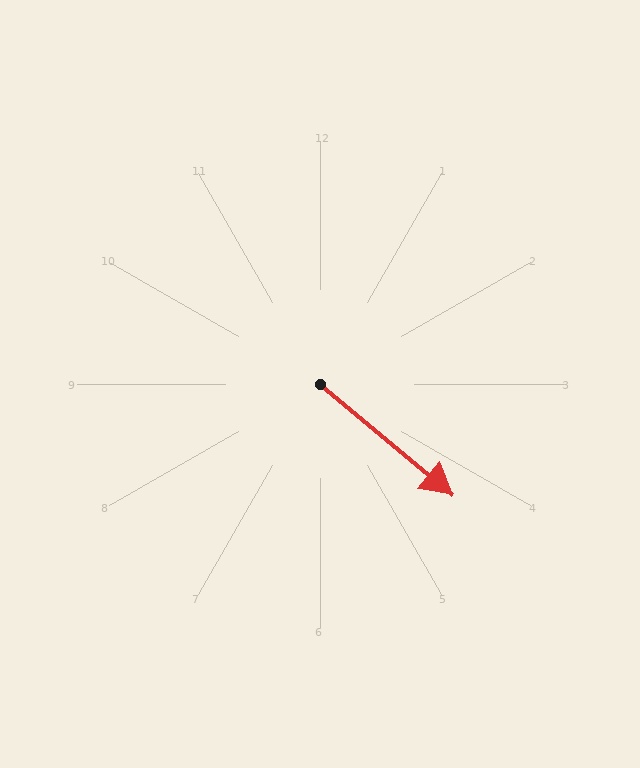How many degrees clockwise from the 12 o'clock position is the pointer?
Approximately 130 degrees.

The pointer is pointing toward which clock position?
Roughly 4 o'clock.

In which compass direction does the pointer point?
Southeast.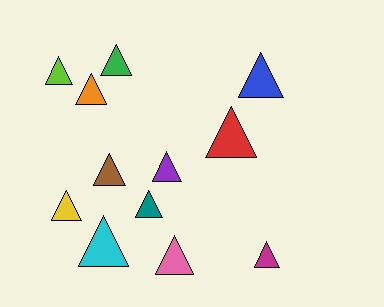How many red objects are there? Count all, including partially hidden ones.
There is 1 red object.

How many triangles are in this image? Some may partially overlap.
There are 12 triangles.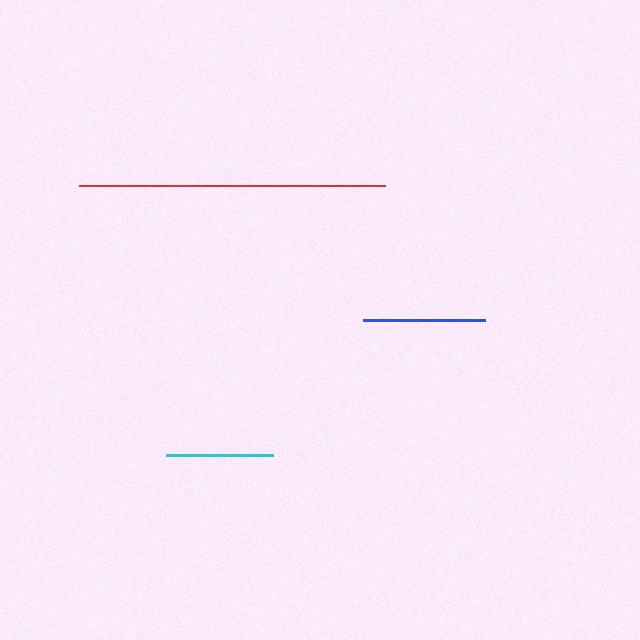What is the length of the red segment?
The red segment is approximately 306 pixels long.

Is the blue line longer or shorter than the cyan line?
The blue line is longer than the cyan line.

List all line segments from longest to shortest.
From longest to shortest: red, blue, cyan.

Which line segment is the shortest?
The cyan line is the shortest at approximately 107 pixels.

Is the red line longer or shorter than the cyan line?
The red line is longer than the cyan line.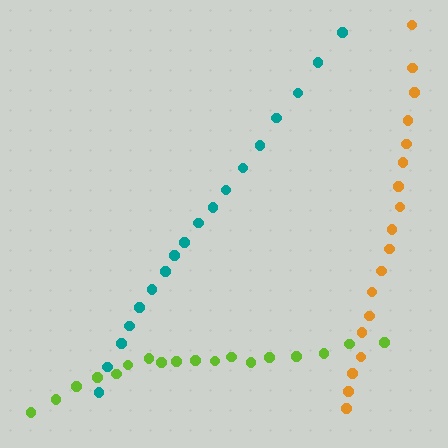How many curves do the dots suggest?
There are 3 distinct paths.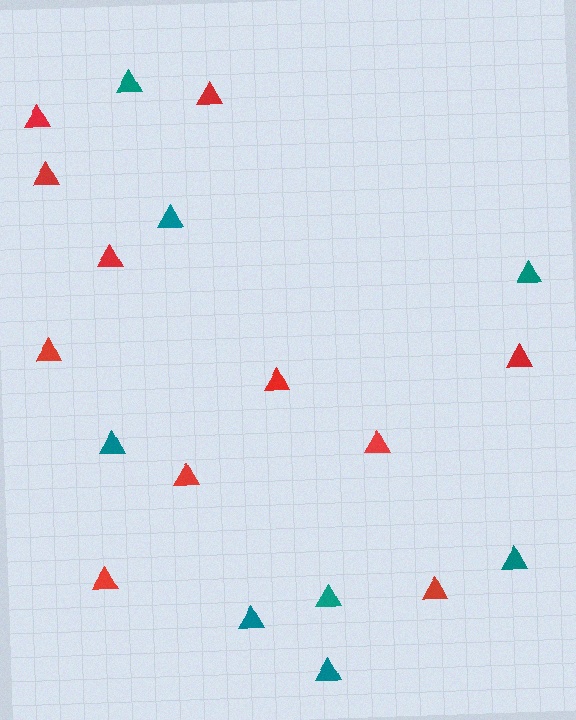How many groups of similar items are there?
There are 2 groups: one group of teal triangles (8) and one group of red triangles (11).